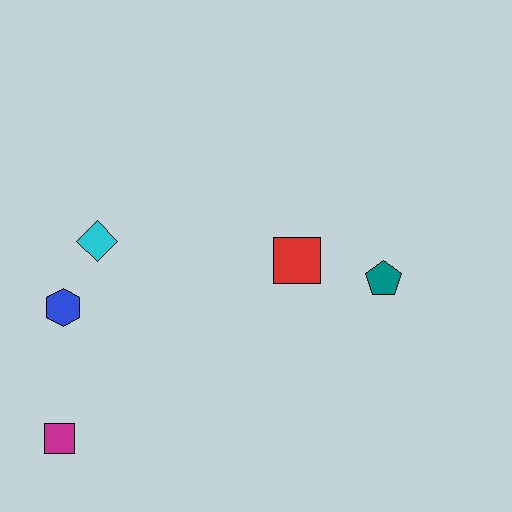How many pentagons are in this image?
There is 1 pentagon.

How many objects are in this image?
There are 5 objects.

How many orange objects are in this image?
There are no orange objects.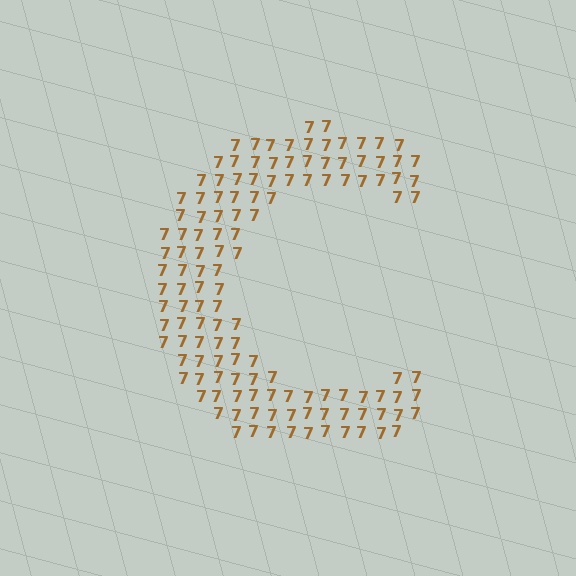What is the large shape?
The large shape is the letter C.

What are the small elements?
The small elements are digit 7's.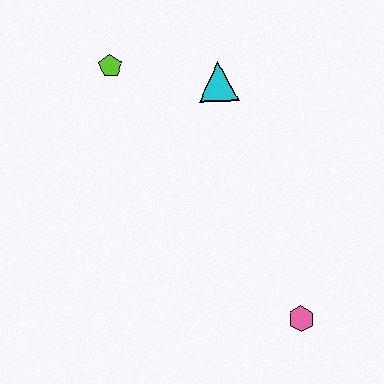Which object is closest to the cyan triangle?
The lime pentagon is closest to the cyan triangle.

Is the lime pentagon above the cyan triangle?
Yes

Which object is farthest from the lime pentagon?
The pink hexagon is farthest from the lime pentagon.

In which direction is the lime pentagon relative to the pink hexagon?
The lime pentagon is above the pink hexagon.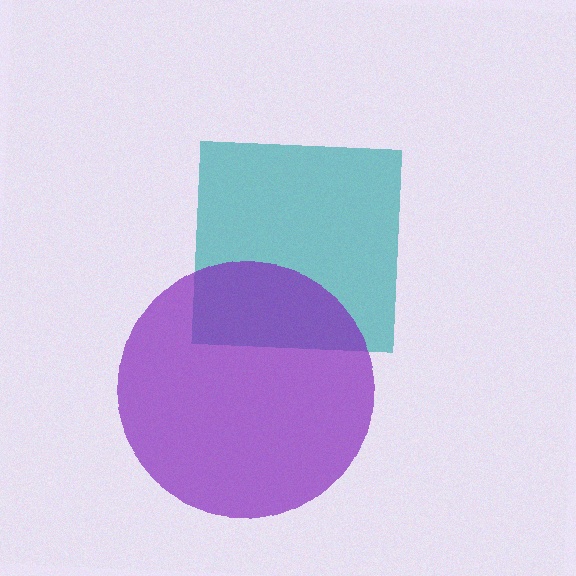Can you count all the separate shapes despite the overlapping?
Yes, there are 2 separate shapes.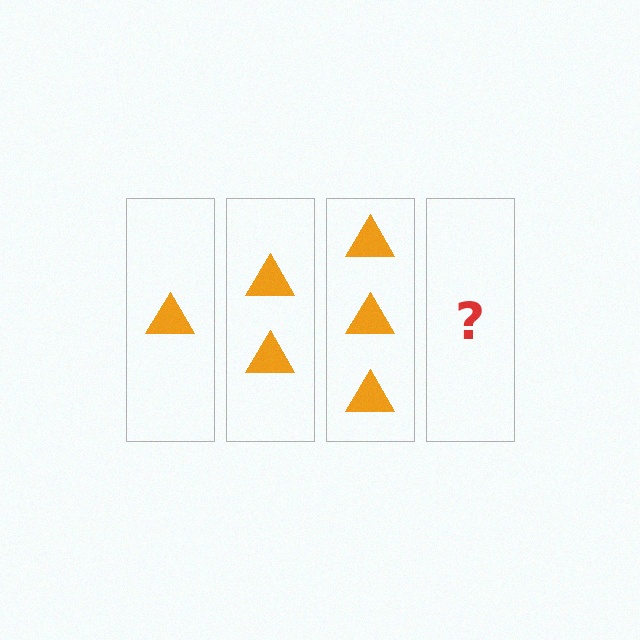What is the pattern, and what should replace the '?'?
The pattern is that each step adds one more triangle. The '?' should be 4 triangles.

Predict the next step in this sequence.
The next step is 4 triangles.